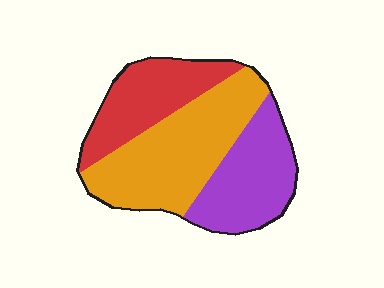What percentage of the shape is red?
Red takes up between a quarter and a half of the shape.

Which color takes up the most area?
Orange, at roughly 45%.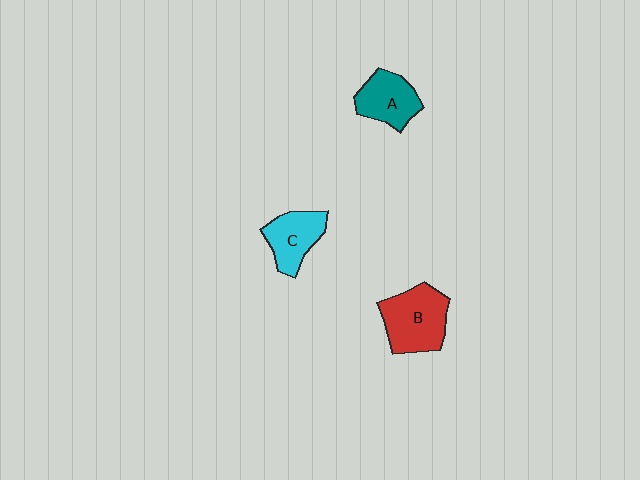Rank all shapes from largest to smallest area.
From largest to smallest: B (red), A (teal), C (cyan).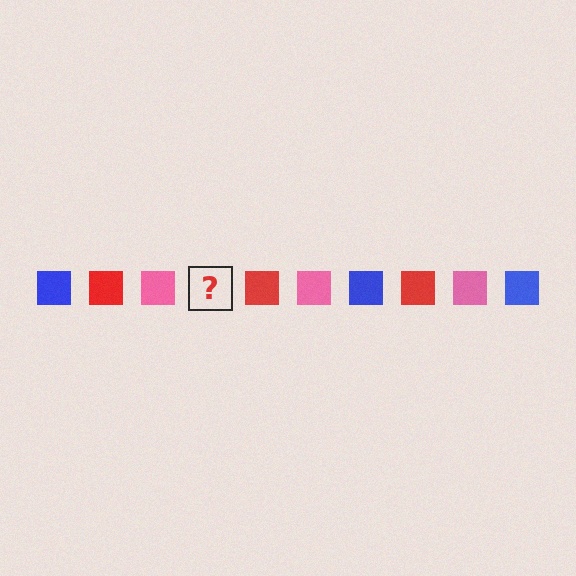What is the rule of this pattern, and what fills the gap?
The rule is that the pattern cycles through blue, red, pink squares. The gap should be filled with a blue square.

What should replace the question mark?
The question mark should be replaced with a blue square.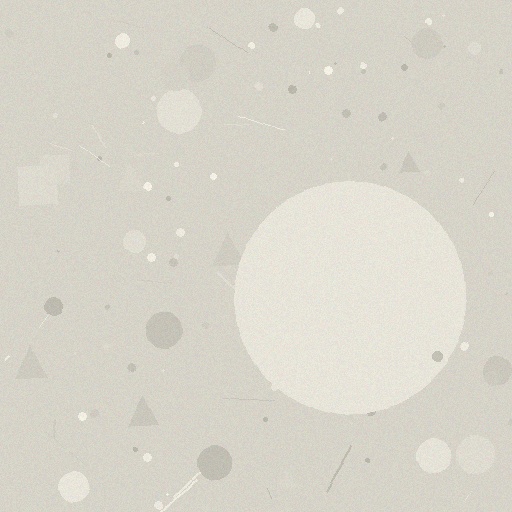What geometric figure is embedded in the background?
A circle is embedded in the background.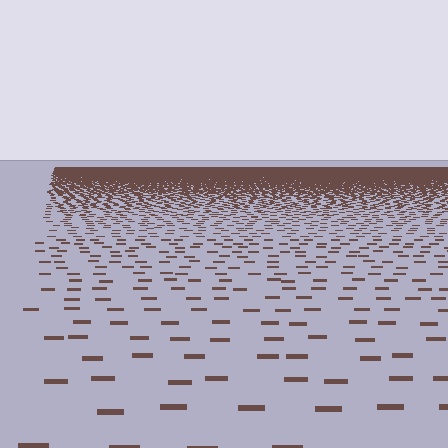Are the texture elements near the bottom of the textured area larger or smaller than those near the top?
Larger. Near the bottom, elements are closer to the viewer and appear at a bigger on-screen size.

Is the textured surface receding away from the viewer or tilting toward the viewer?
The surface is receding away from the viewer. Texture elements get smaller and denser toward the top.